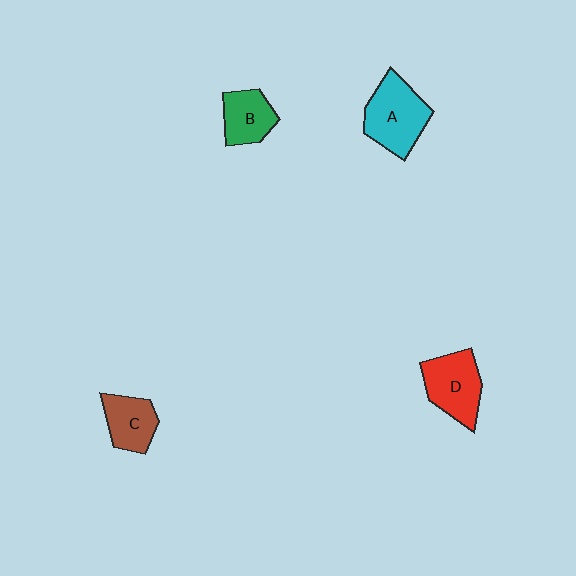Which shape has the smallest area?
Shape B (green).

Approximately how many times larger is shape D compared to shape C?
Approximately 1.3 times.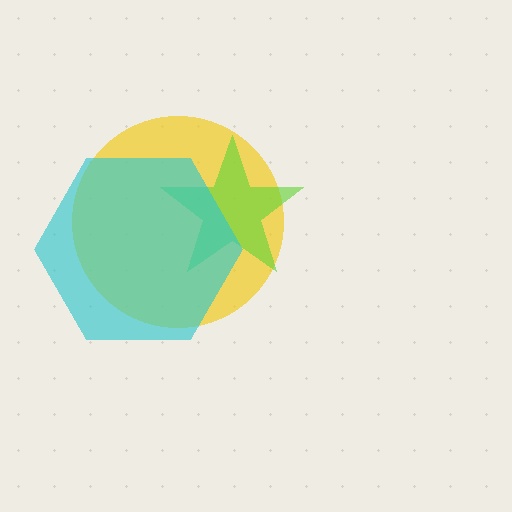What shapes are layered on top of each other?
The layered shapes are: a yellow circle, a lime star, a cyan hexagon.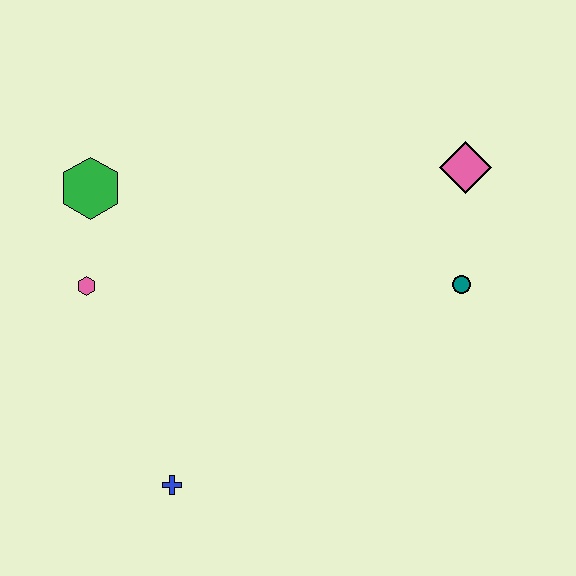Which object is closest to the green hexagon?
The pink hexagon is closest to the green hexagon.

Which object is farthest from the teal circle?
The green hexagon is farthest from the teal circle.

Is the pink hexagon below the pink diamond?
Yes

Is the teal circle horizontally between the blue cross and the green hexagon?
No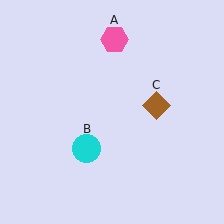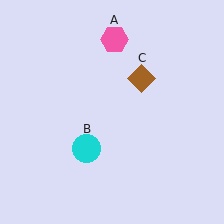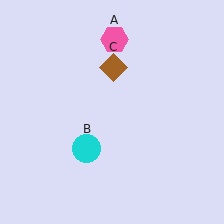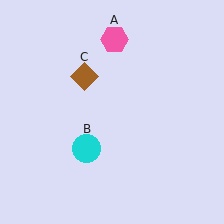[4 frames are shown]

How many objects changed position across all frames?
1 object changed position: brown diamond (object C).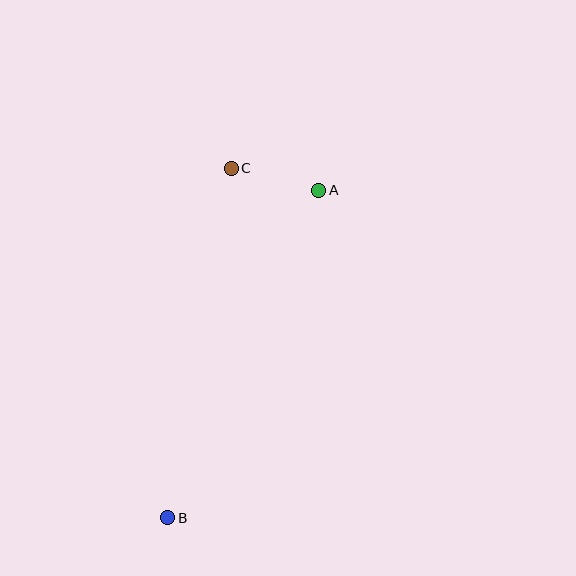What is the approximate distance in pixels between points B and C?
The distance between B and C is approximately 355 pixels.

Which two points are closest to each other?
Points A and C are closest to each other.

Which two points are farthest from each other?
Points A and B are farthest from each other.